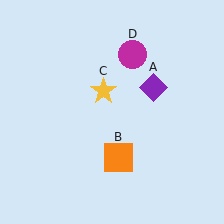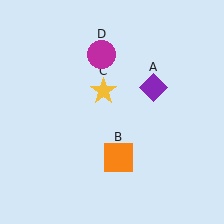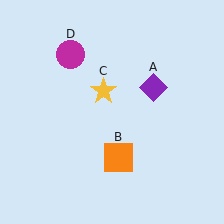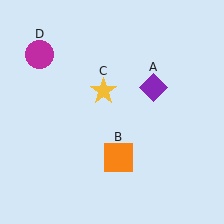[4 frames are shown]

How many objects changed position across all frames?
1 object changed position: magenta circle (object D).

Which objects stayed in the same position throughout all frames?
Purple diamond (object A) and orange square (object B) and yellow star (object C) remained stationary.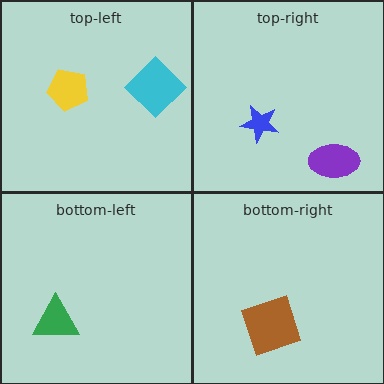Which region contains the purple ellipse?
The top-right region.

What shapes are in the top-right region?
The blue star, the purple ellipse.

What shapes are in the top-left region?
The cyan diamond, the yellow pentagon.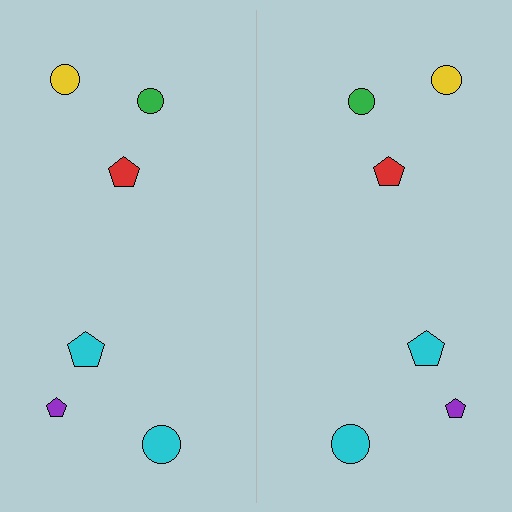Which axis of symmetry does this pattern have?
The pattern has a vertical axis of symmetry running through the center of the image.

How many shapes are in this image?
There are 12 shapes in this image.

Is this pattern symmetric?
Yes, this pattern has bilateral (reflection) symmetry.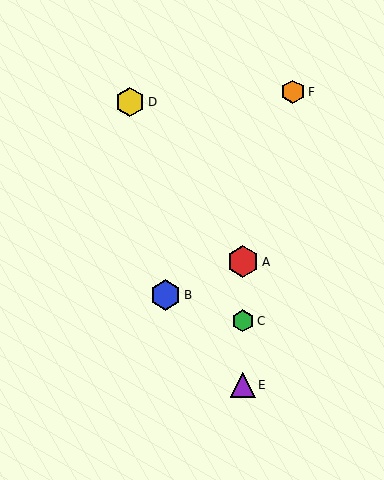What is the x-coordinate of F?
Object F is at x≈293.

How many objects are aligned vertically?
3 objects (A, C, E) are aligned vertically.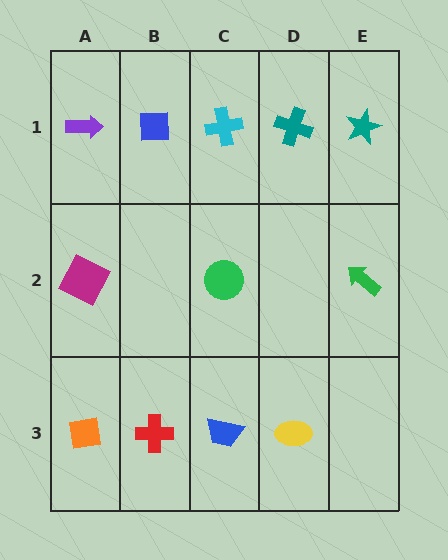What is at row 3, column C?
A blue trapezoid.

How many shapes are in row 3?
4 shapes.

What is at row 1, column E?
A teal star.